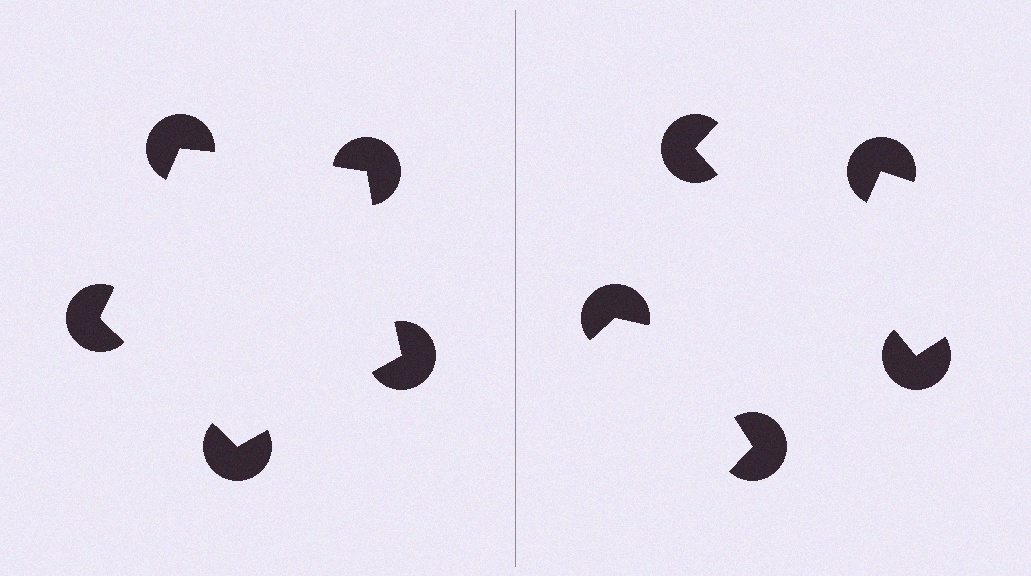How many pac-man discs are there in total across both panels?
10 — 5 on each side.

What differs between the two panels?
The pac-man discs are positioned identically on both sides; only the wedge orientations differ. On the left they align to a pentagon; on the right they are misaligned.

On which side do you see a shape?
An illusory pentagon appears on the left side. On the right side the wedge cuts are rotated, so no coherent shape forms.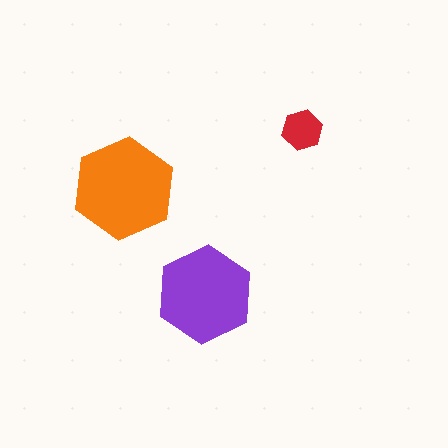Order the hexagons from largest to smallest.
the orange one, the purple one, the red one.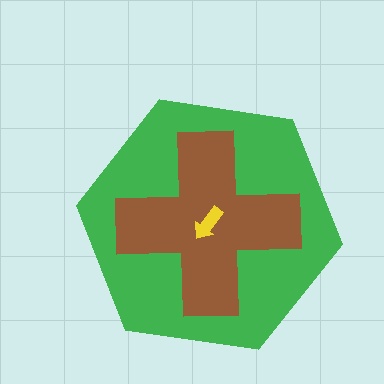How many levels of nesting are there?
3.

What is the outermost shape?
The green hexagon.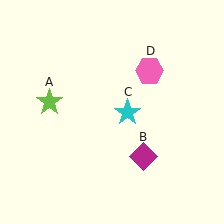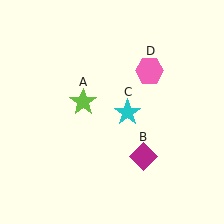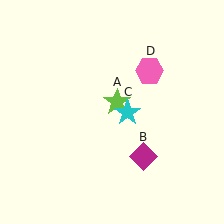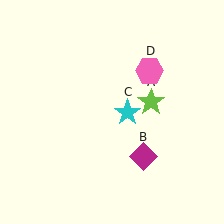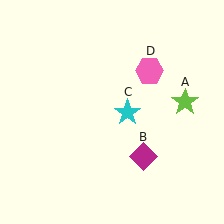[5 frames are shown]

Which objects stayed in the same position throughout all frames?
Magenta diamond (object B) and cyan star (object C) and pink hexagon (object D) remained stationary.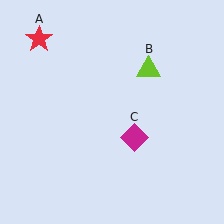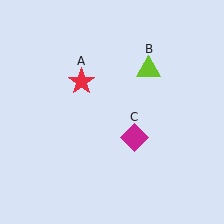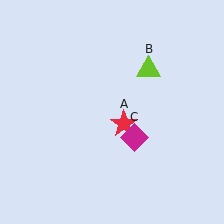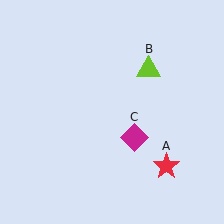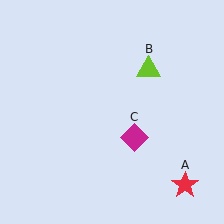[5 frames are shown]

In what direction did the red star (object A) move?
The red star (object A) moved down and to the right.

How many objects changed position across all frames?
1 object changed position: red star (object A).